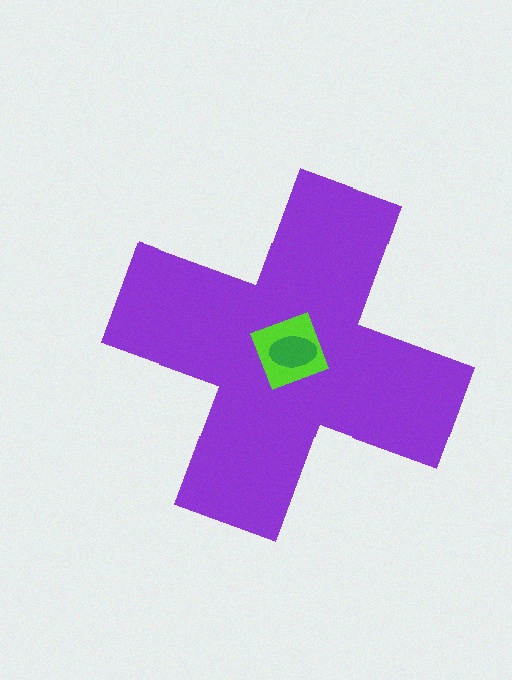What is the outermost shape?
The purple cross.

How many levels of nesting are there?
3.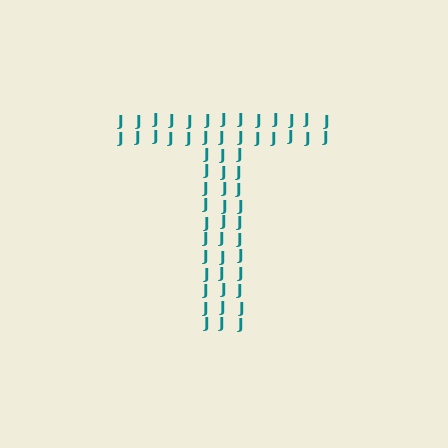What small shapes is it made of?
It is made of small letter J's.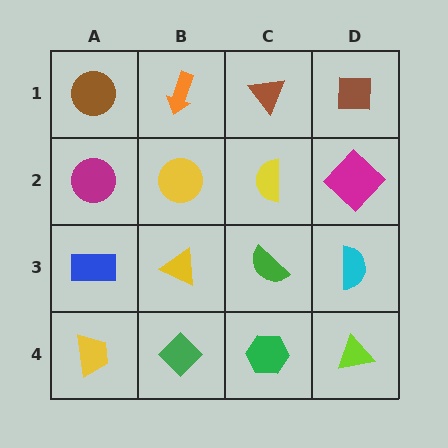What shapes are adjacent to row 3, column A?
A magenta circle (row 2, column A), a yellow trapezoid (row 4, column A), a yellow triangle (row 3, column B).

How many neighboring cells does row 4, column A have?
2.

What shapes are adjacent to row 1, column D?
A magenta diamond (row 2, column D), a brown triangle (row 1, column C).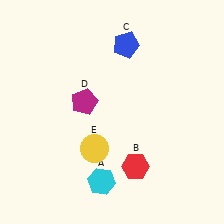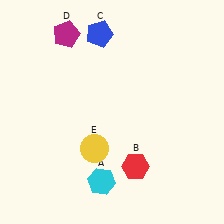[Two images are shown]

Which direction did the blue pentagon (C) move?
The blue pentagon (C) moved left.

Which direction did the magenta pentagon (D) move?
The magenta pentagon (D) moved up.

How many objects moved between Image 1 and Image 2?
2 objects moved between the two images.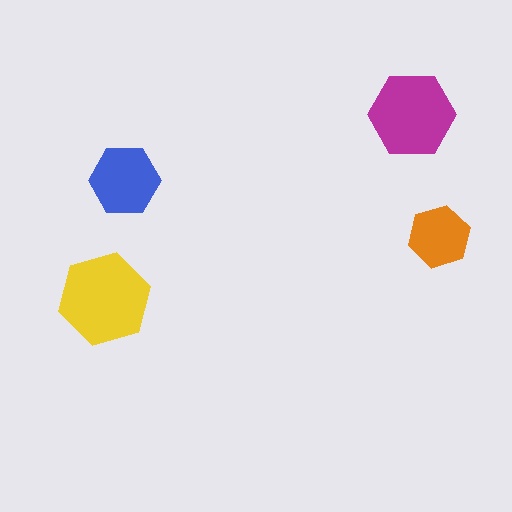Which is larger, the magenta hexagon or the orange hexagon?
The magenta one.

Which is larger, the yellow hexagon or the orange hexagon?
The yellow one.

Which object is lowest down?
The yellow hexagon is bottommost.